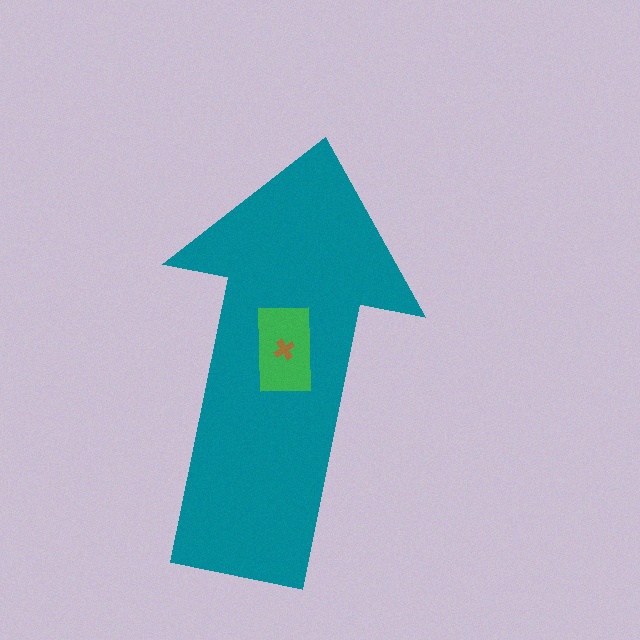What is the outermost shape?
The teal arrow.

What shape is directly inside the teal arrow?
The green rectangle.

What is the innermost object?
The brown cross.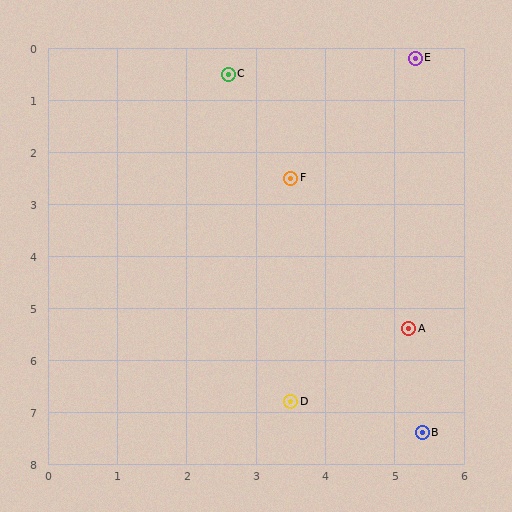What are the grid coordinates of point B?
Point B is at approximately (5.4, 7.4).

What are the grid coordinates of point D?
Point D is at approximately (3.5, 6.8).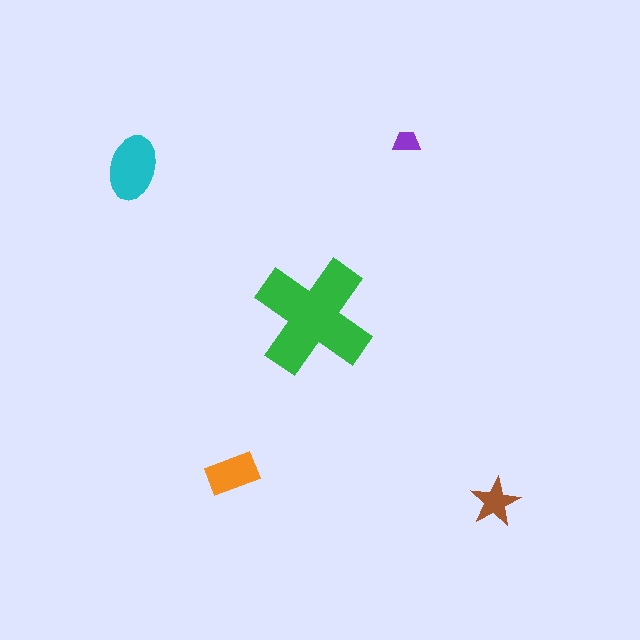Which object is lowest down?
The brown star is bottommost.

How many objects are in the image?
There are 5 objects in the image.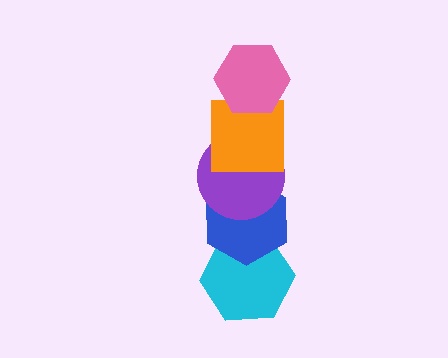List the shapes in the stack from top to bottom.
From top to bottom: the pink hexagon, the orange square, the purple circle, the blue hexagon, the cyan hexagon.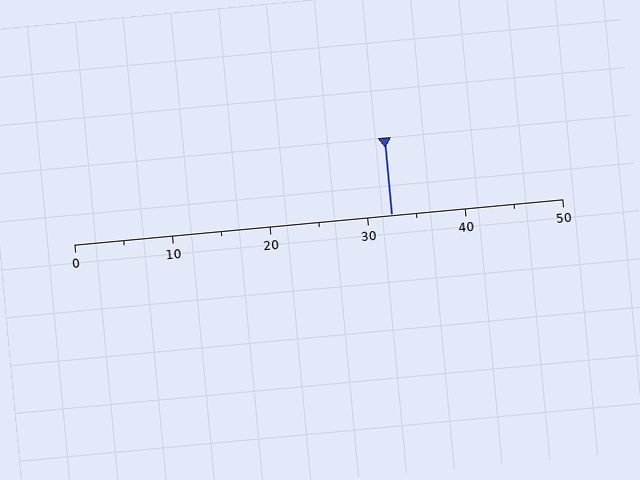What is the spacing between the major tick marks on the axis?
The major ticks are spaced 10 apart.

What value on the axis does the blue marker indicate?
The marker indicates approximately 32.5.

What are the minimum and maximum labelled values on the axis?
The axis runs from 0 to 50.